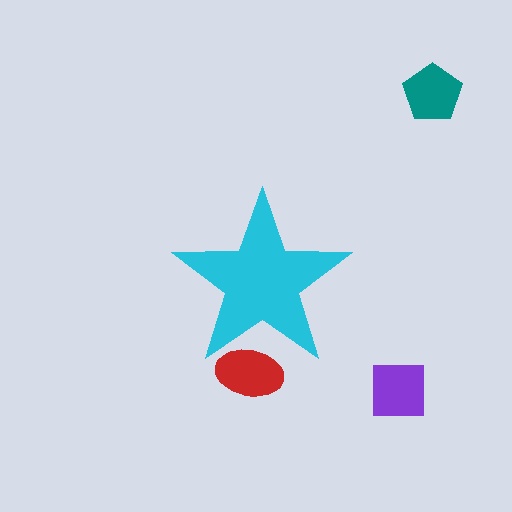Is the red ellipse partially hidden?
Yes, the red ellipse is partially hidden behind the cyan star.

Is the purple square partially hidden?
No, the purple square is fully visible.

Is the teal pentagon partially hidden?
No, the teal pentagon is fully visible.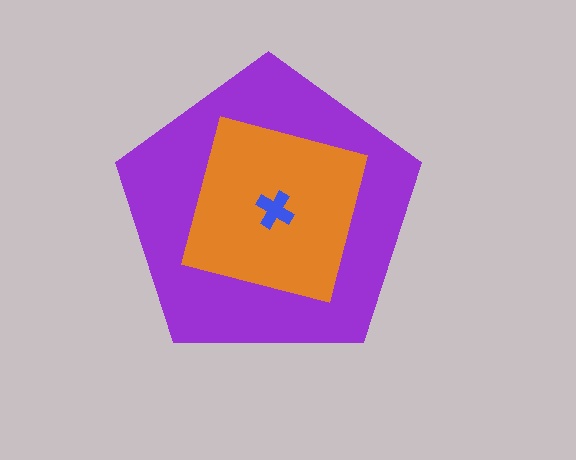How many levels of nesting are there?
3.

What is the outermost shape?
The purple pentagon.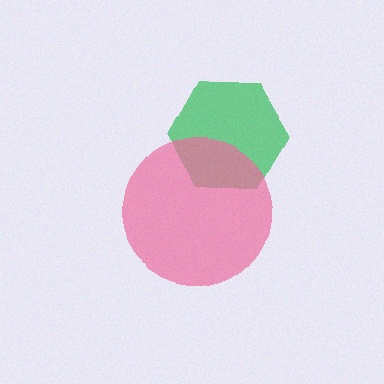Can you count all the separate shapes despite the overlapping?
Yes, there are 2 separate shapes.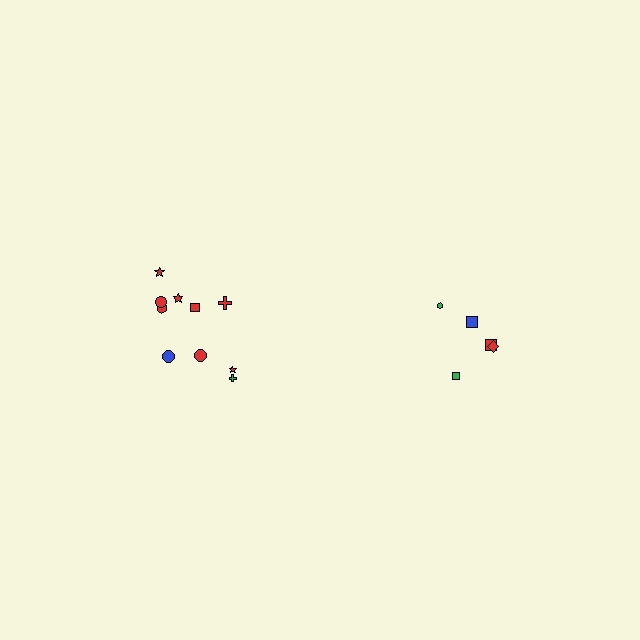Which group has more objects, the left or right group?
The left group.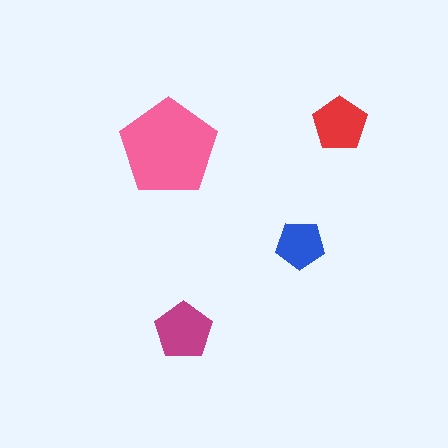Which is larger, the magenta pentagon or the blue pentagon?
The magenta one.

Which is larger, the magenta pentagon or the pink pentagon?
The pink one.